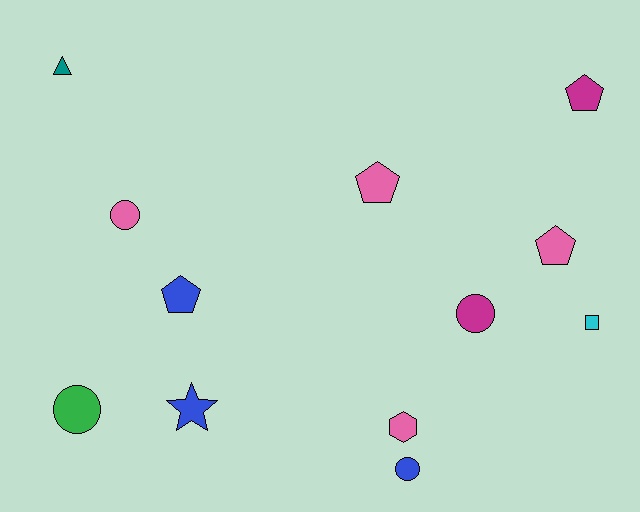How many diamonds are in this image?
There are no diamonds.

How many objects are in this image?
There are 12 objects.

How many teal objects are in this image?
There is 1 teal object.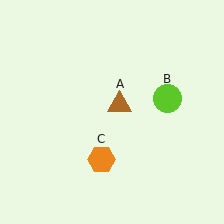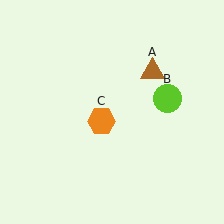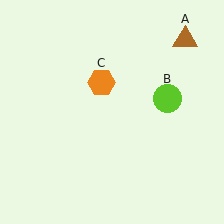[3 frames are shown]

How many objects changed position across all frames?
2 objects changed position: brown triangle (object A), orange hexagon (object C).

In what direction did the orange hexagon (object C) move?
The orange hexagon (object C) moved up.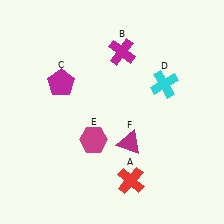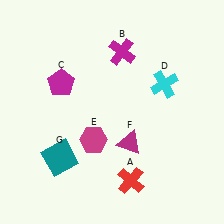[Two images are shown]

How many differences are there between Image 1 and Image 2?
There is 1 difference between the two images.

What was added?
A teal square (G) was added in Image 2.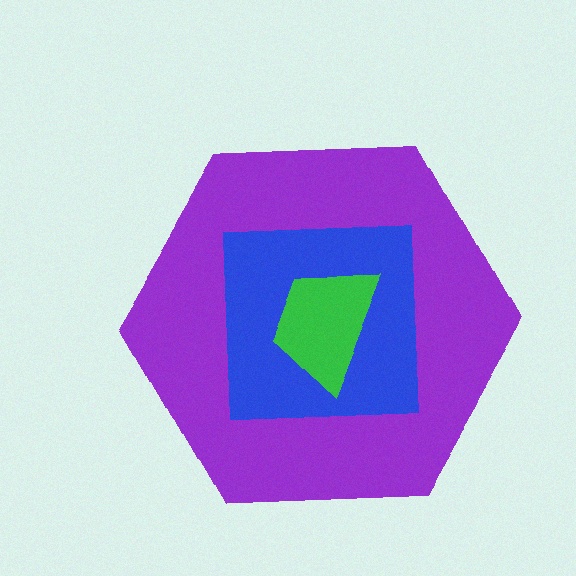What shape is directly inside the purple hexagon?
The blue square.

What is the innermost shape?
The green trapezoid.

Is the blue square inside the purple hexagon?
Yes.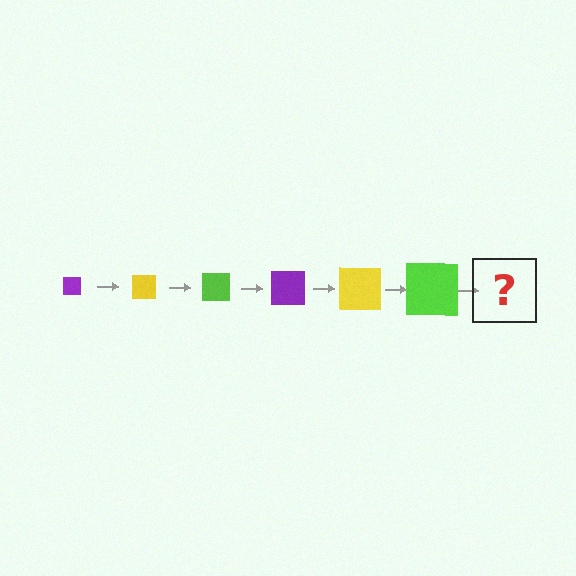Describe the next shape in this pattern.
It should be a purple square, larger than the previous one.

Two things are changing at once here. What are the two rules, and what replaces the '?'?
The two rules are that the square grows larger each step and the color cycles through purple, yellow, and lime. The '?' should be a purple square, larger than the previous one.